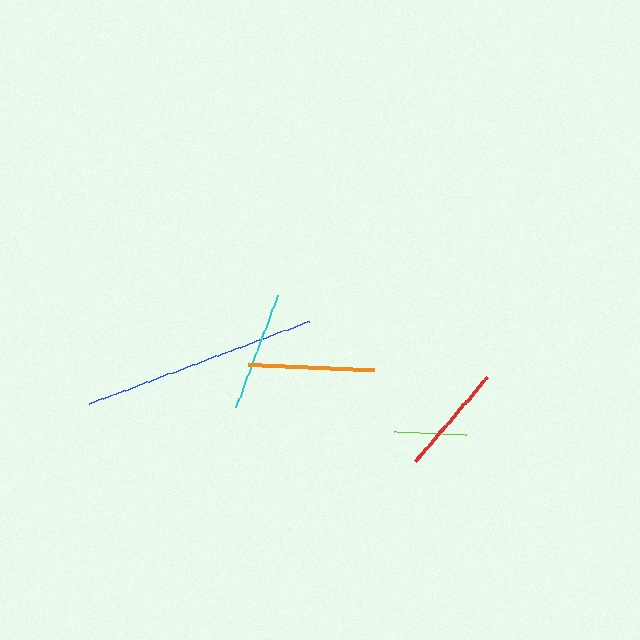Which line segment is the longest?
The blue line is the longest at approximately 235 pixels.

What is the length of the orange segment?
The orange segment is approximately 126 pixels long.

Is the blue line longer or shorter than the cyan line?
The blue line is longer than the cyan line.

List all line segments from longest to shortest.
From longest to shortest: blue, orange, cyan, red, lime.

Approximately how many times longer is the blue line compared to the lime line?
The blue line is approximately 3.3 times the length of the lime line.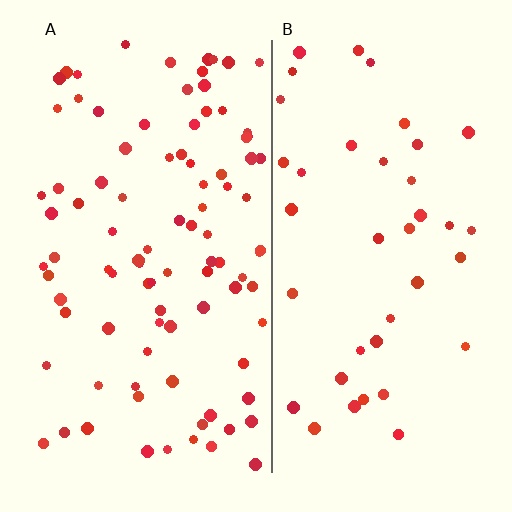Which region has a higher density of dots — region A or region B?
A (the left).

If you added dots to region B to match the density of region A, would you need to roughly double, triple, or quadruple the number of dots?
Approximately double.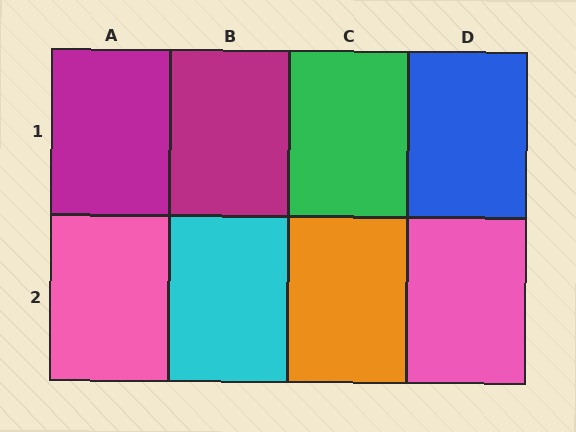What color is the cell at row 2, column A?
Pink.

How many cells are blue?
1 cell is blue.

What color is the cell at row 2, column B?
Cyan.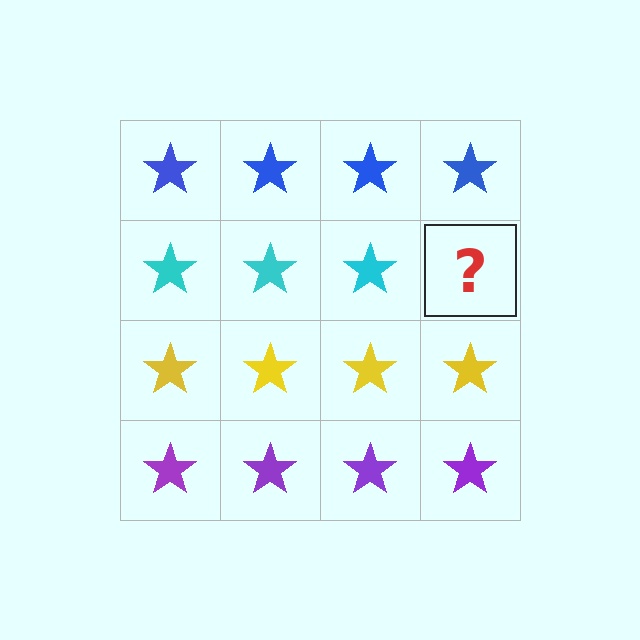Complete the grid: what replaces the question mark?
The question mark should be replaced with a cyan star.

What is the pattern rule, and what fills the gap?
The rule is that each row has a consistent color. The gap should be filled with a cyan star.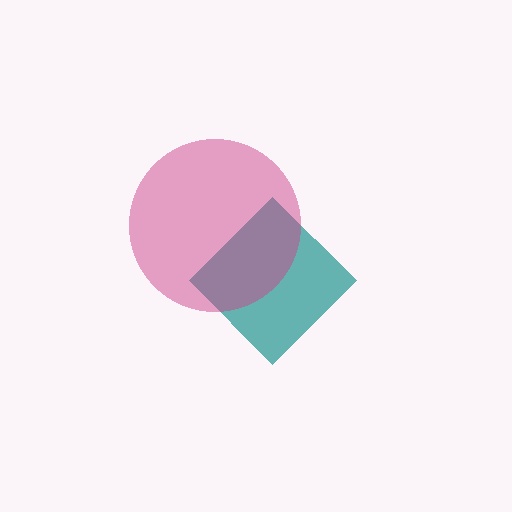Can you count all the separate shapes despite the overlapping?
Yes, there are 2 separate shapes.